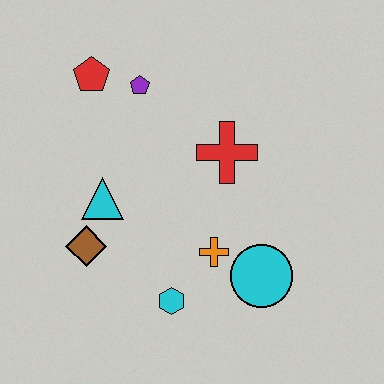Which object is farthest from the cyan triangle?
The cyan circle is farthest from the cyan triangle.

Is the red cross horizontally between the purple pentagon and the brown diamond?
No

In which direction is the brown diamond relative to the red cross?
The brown diamond is to the left of the red cross.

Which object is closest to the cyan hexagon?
The orange cross is closest to the cyan hexagon.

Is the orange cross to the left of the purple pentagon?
No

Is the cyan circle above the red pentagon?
No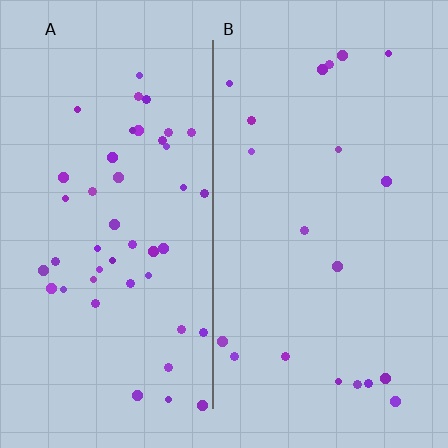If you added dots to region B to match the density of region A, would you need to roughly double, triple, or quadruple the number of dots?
Approximately double.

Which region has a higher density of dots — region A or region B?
A (the left).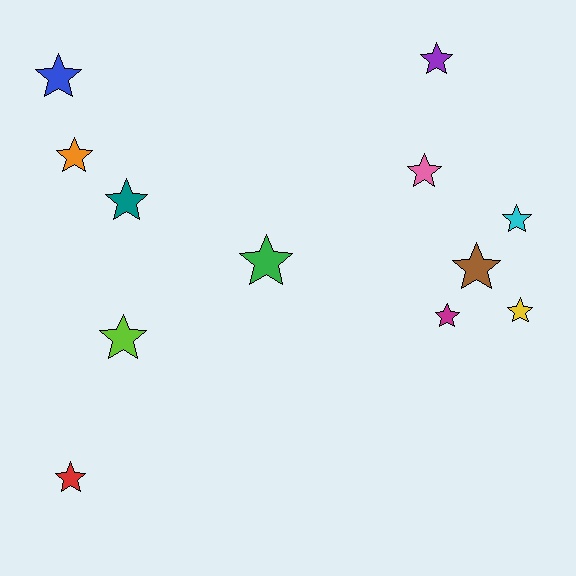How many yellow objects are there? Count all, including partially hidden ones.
There is 1 yellow object.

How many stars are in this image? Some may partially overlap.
There are 12 stars.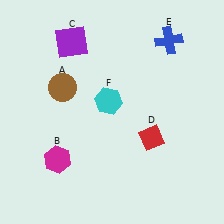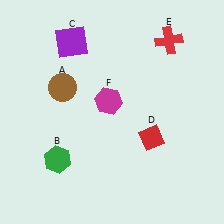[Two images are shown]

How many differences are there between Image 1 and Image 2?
There are 3 differences between the two images.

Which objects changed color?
B changed from magenta to green. E changed from blue to red. F changed from cyan to magenta.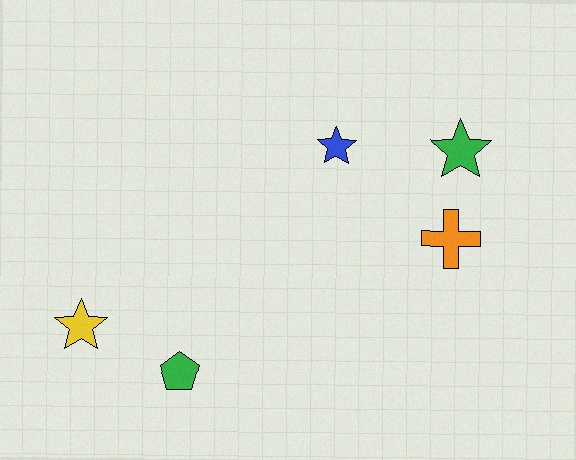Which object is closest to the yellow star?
The green pentagon is closest to the yellow star.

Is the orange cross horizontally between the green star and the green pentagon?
Yes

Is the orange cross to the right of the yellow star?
Yes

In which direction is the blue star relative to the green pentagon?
The blue star is above the green pentagon.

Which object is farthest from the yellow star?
The green star is farthest from the yellow star.